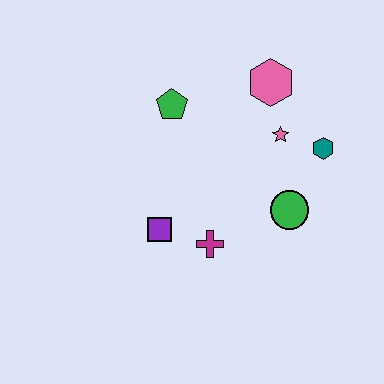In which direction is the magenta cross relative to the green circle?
The magenta cross is to the left of the green circle.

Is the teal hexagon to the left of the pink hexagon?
No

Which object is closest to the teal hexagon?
The pink star is closest to the teal hexagon.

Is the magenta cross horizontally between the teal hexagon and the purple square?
Yes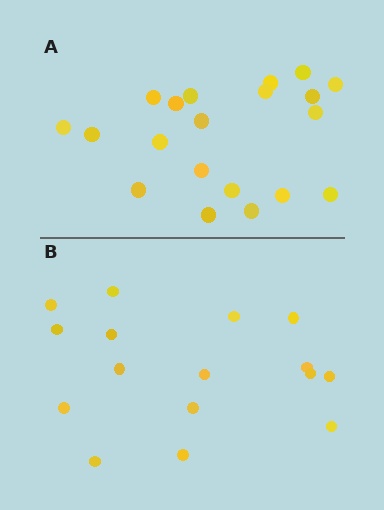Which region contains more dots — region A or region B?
Region A (the top region) has more dots.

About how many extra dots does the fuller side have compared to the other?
Region A has about 4 more dots than region B.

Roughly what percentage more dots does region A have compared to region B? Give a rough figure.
About 25% more.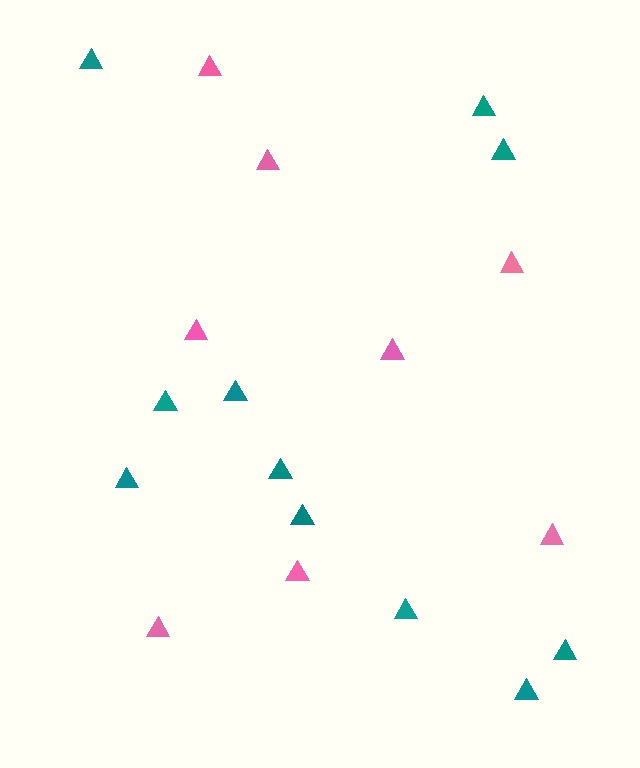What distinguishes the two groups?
There are 2 groups: one group of teal triangles (11) and one group of pink triangles (8).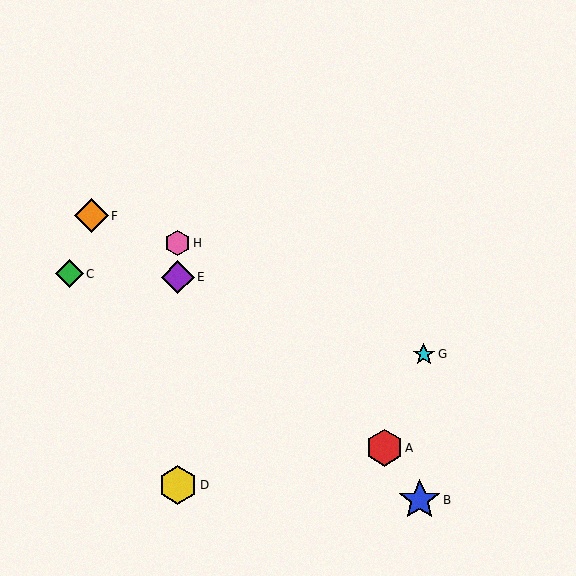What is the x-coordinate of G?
Object G is at x≈424.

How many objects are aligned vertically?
3 objects (D, E, H) are aligned vertically.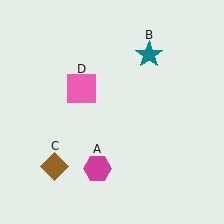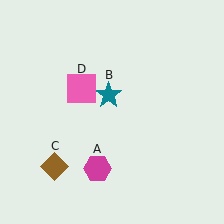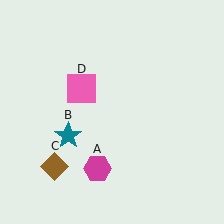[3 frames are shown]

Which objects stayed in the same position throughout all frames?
Magenta hexagon (object A) and brown diamond (object C) and pink square (object D) remained stationary.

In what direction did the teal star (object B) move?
The teal star (object B) moved down and to the left.